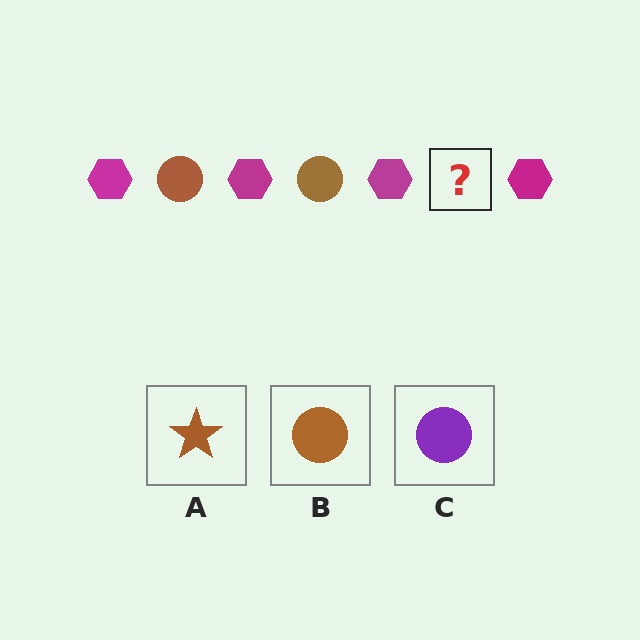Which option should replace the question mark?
Option B.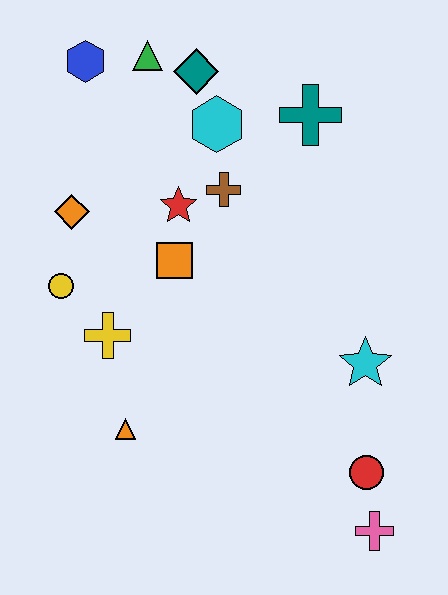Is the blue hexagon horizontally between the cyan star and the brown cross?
No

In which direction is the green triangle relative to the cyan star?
The green triangle is above the cyan star.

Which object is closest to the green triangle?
The teal diamond is closest to the green triangle.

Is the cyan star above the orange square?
No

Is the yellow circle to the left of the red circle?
Yes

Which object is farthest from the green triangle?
The pink cross is farthest from the green triangle.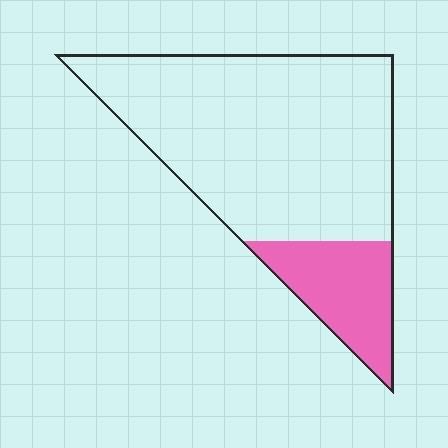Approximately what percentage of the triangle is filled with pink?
Approximately 20%.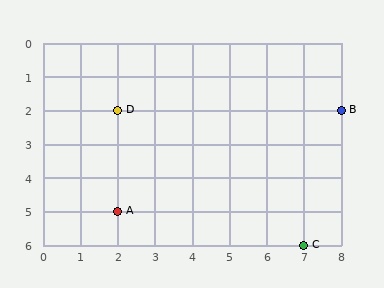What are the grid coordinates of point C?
Point C is at grid coordinates (7, 6).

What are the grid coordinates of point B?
Point B is at grid coordinates (8, 2).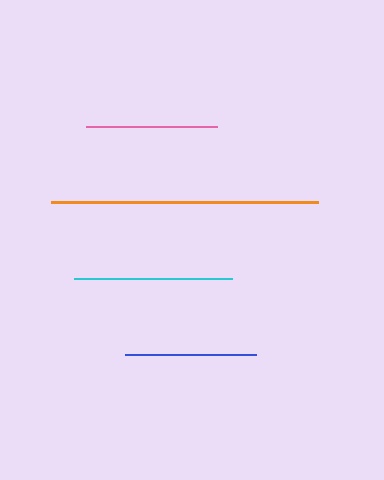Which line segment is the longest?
The orange line is the longest at approximately 267 pixels.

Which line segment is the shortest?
The pink line is the shortest at approximately 131 pixels.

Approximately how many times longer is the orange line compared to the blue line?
The orange line is approximately 2.0 times the length of the blue line.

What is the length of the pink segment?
The pink segment is approximately 131 pixels long.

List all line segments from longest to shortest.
From longest to shortest: orange, cyan, blue, pink.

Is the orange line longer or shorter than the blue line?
The orange line is longer than the blue line.